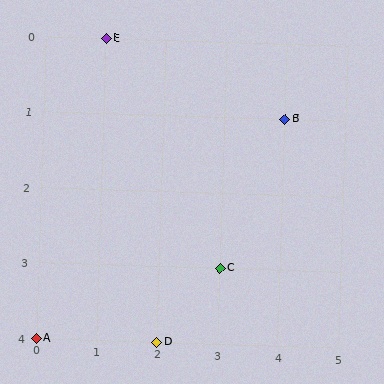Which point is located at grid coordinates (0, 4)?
Point A is at (0, 4).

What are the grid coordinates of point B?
Point B is at grid coordinates (4, 1).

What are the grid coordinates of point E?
Point E is at grid coordinates (1, 0).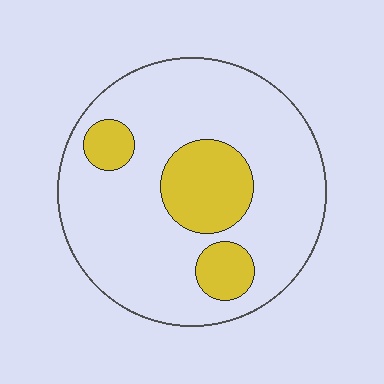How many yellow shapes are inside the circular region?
3.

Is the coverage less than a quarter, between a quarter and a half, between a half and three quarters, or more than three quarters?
Less than a quarter.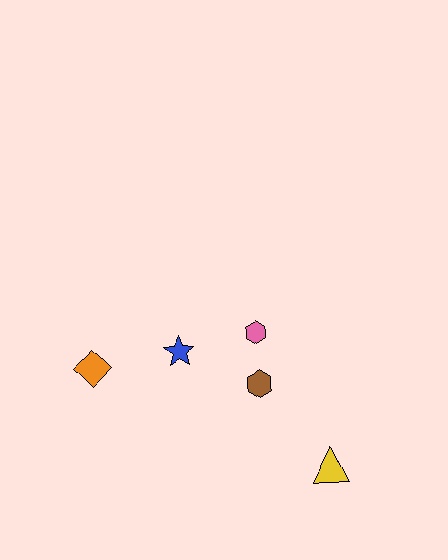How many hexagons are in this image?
There are 2 hexagons.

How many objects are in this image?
There are 5 objects.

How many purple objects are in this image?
There are no purple objects.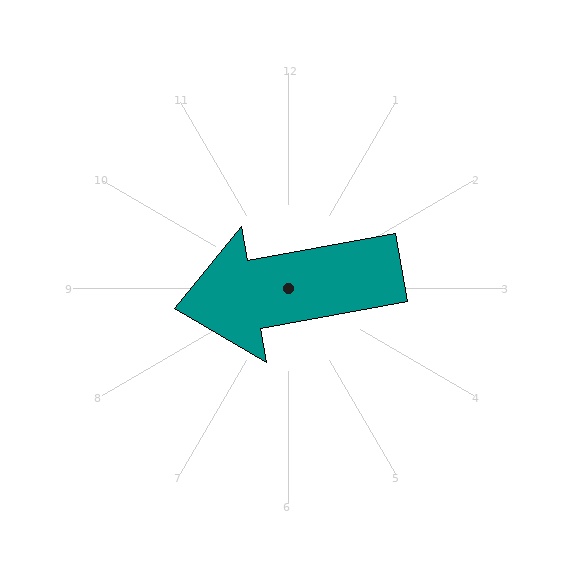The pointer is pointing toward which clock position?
Roughly 9 o'clock.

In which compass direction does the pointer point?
West.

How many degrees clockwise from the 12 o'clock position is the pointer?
Approximately 260 degrees.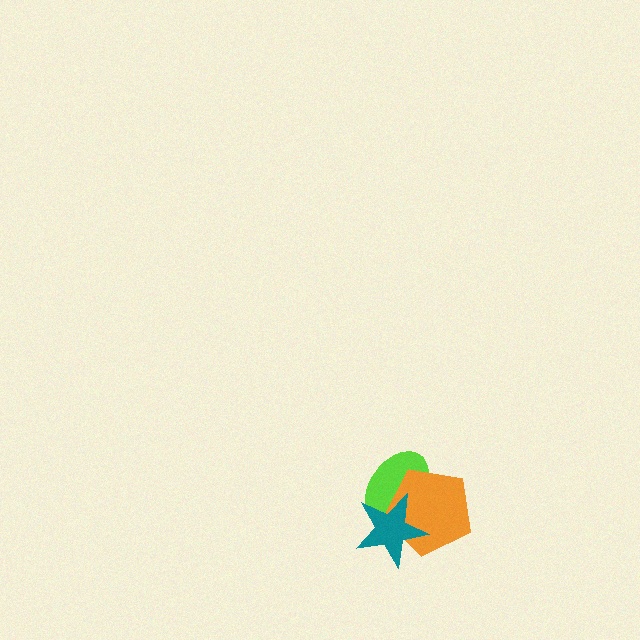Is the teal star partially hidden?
No, no other shape covers it.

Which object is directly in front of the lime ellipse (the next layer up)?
The orange pentagon is directly in front of the lime ellipse.